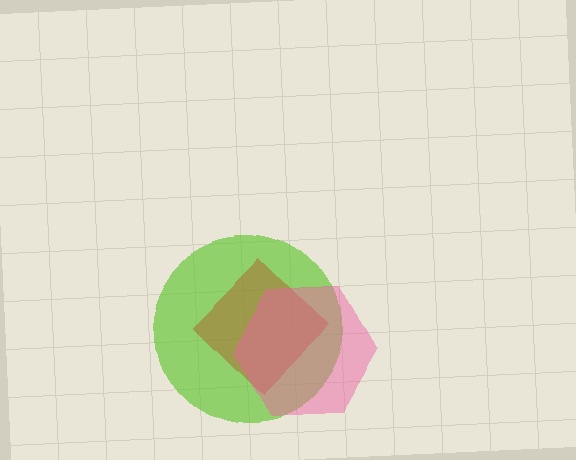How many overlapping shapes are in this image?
There are 3 overlapping shapes in the image.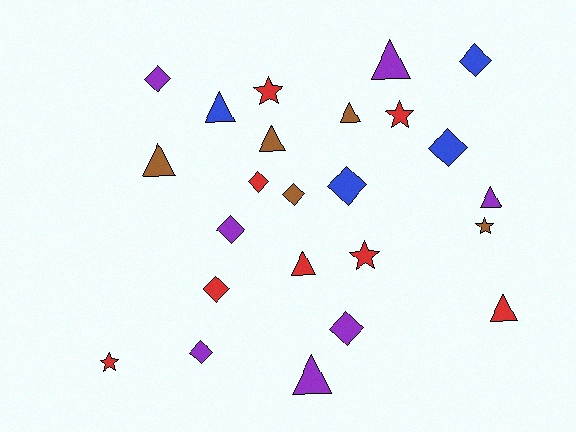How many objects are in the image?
There are 24 objects.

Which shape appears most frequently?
Diamond, with 10 objects.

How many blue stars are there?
There are no blue stars.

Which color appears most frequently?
Red, with 8 objects.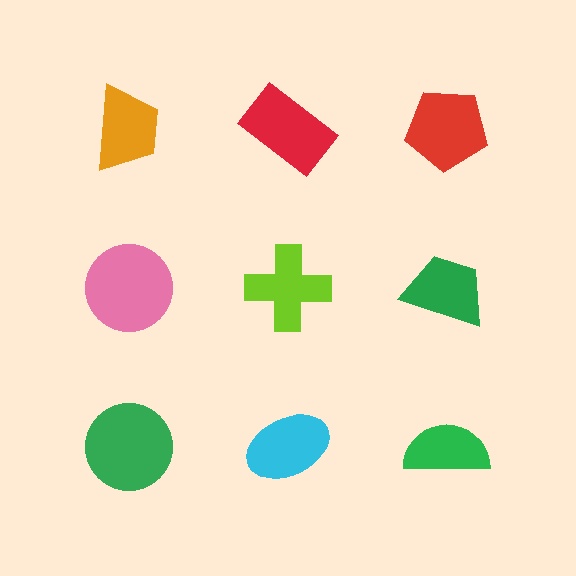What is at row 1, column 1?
An orange trapezoid.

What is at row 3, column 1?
A green circle.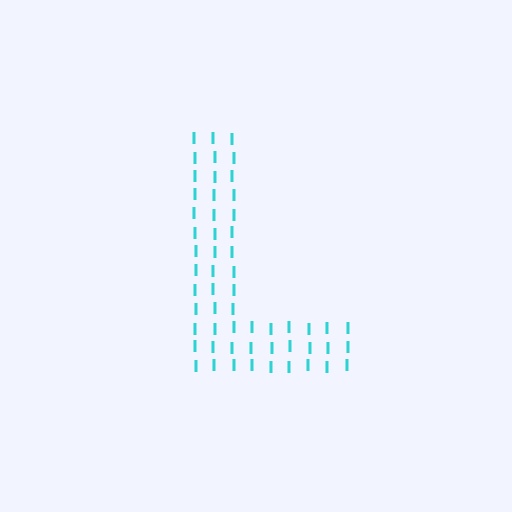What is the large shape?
The large shape is the letter L.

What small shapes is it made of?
It is made of small letter I's.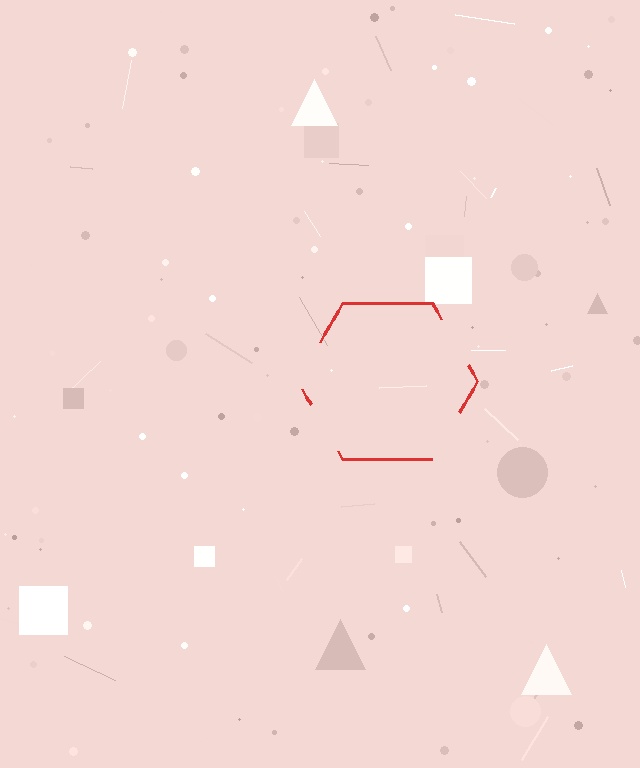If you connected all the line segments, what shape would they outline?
They would outline a hexagon.